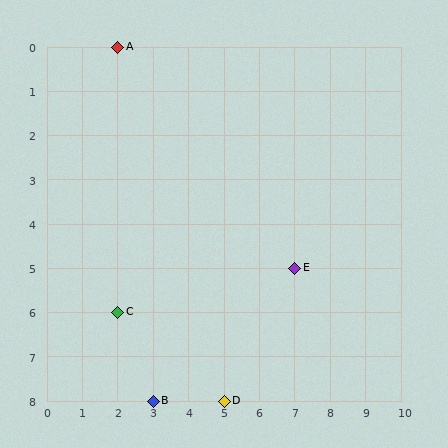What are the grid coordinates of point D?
Point D is at grid coordinates (5, 8).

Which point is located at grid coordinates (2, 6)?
Point C is at (2, 6).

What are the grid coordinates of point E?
Point E is at grid coordinates (7, 5).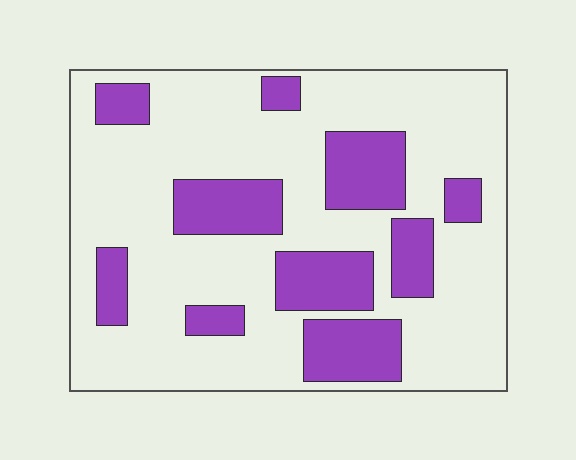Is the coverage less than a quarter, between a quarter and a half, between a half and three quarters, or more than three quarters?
Between a quarter and a half.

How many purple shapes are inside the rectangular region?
10.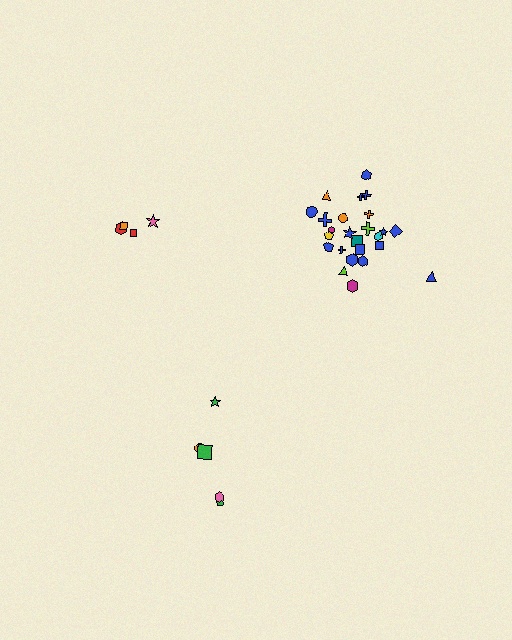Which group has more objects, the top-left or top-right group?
The top-right group.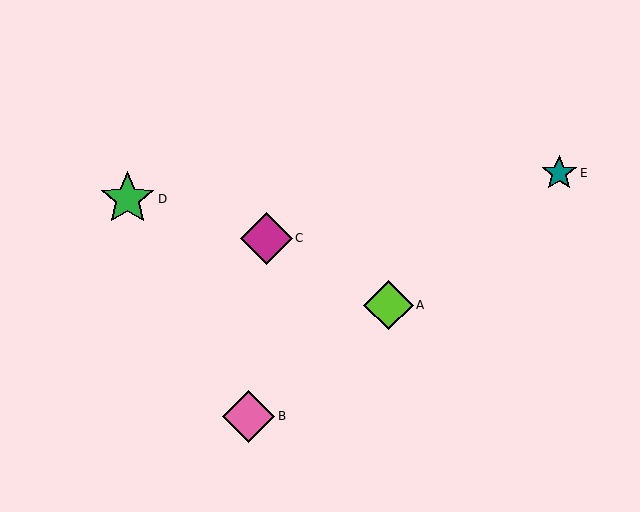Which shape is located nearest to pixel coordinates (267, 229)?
The magenta diamond (labeled C) at (266, 238) is nearest to that location.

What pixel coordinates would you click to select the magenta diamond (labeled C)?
Click at (266, 238) to select the magenta diamond C.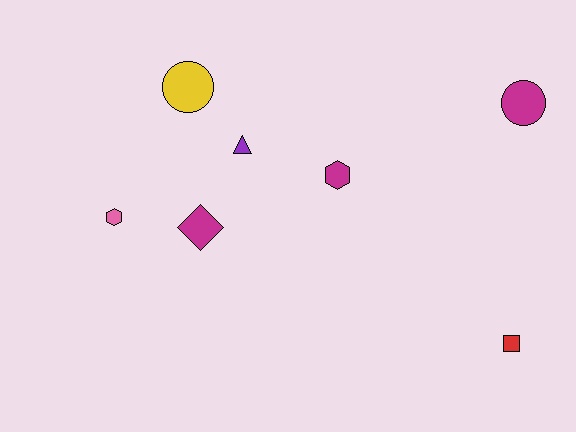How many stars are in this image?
There are no stars.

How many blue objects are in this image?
There are no blue objects.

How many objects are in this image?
There are 7 objects.